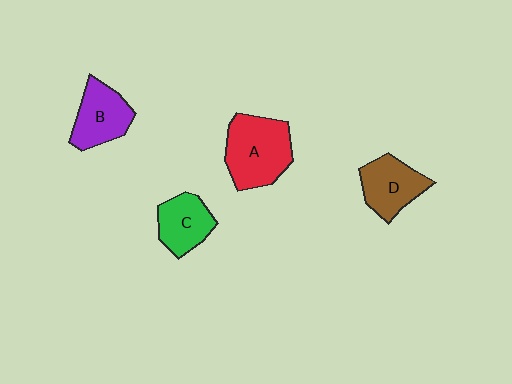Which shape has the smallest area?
Shape C (green).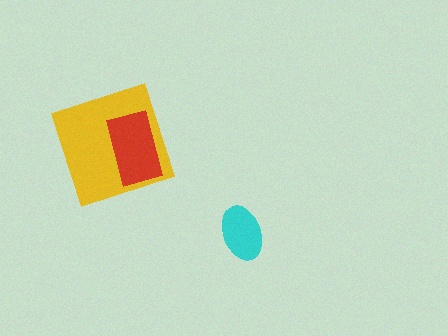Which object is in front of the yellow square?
The red rectangle is in front of the yellow square.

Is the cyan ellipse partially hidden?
No, no other shape covers it.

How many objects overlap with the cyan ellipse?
0 objects overlap with the cyan ellipse.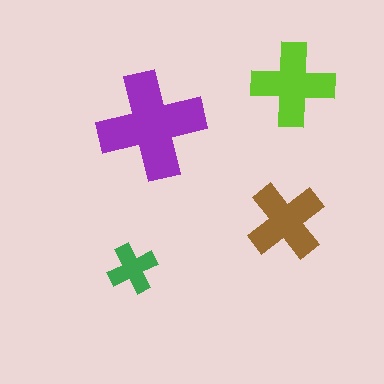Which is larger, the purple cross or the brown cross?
The purple one.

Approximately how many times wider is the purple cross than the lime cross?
About 1.5 times wider.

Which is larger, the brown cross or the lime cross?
The lime one.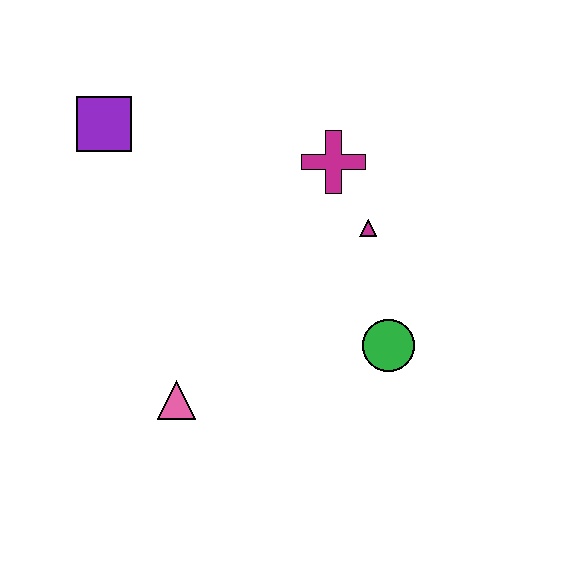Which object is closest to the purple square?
The magenta cross is closest to the purple square.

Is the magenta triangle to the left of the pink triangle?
No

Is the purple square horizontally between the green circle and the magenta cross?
No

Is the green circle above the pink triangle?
Yes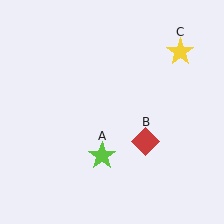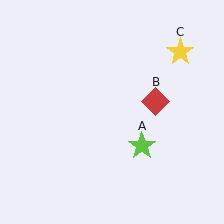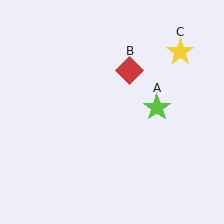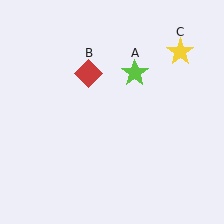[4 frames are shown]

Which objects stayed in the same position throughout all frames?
Yellow star (object C) remained stationary.